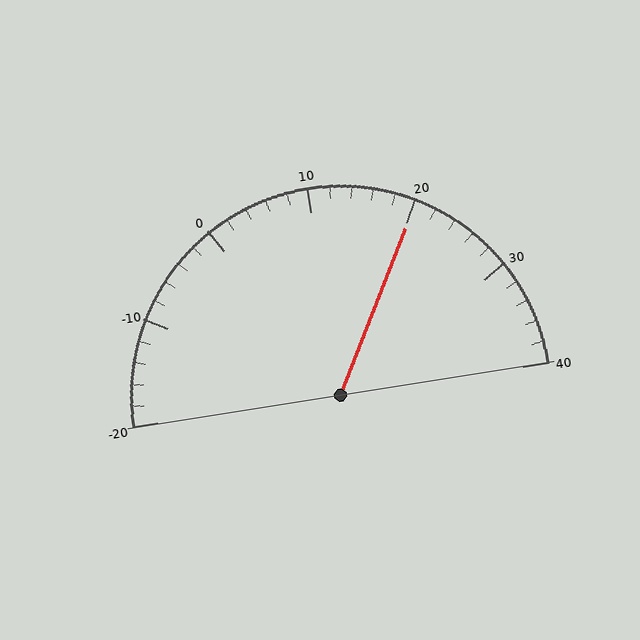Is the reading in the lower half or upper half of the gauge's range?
The reading is in the upper half of the range (-20 to 40).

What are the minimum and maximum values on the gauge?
The gauge ranges from -20 to 40.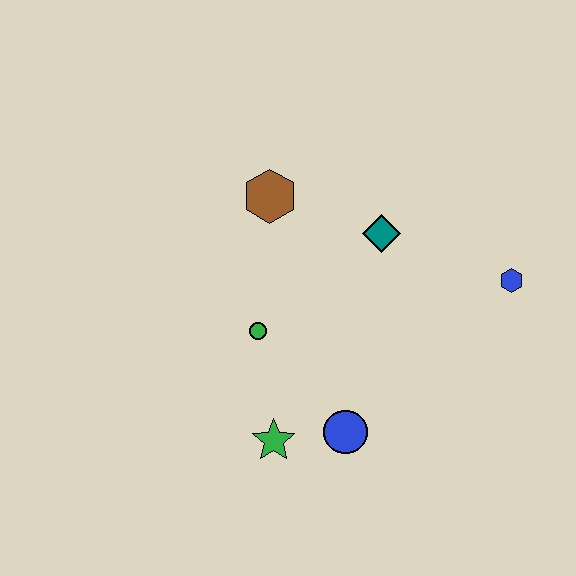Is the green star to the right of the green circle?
Yes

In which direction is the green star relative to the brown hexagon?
The green star is below the brown hexagon.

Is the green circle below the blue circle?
No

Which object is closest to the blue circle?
The green star is closest to the blue circle.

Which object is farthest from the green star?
The blue hexagon is farthest from the green star.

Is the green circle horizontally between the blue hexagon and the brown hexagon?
No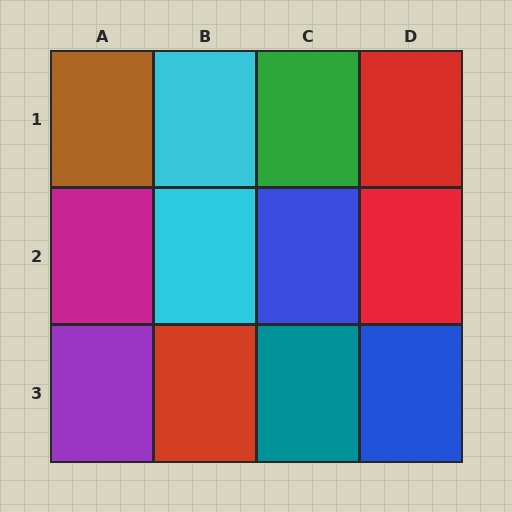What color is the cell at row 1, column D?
Red.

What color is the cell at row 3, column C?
Teal.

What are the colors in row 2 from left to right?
Magenta, cyan, blue, red.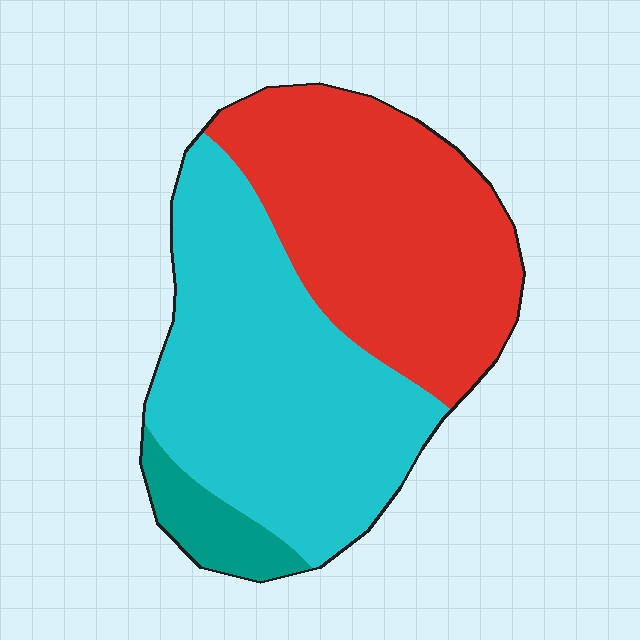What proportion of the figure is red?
Red takes up about two fifths (2/5) of the figure.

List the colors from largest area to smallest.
From largest to smallest: cyan, red, teal.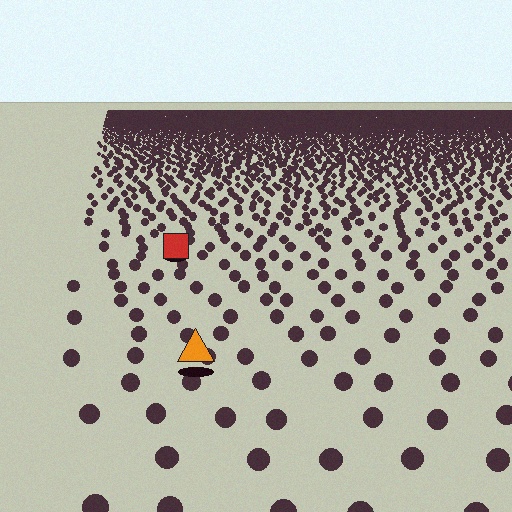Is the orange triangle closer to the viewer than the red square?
Yes. The orange triangle is closer — you can tell from the texture gradient: the ground texture is coarser near it.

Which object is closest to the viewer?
The orange triangle is closest. The texture marks near it are larger and more spread out.